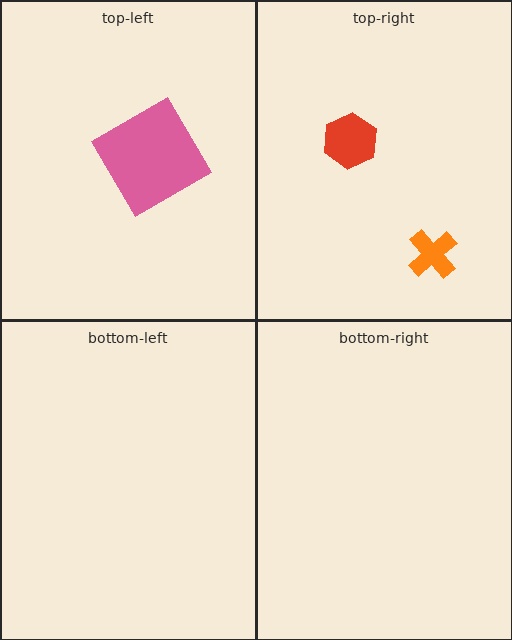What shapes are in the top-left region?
The pink diamond.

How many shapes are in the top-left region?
1.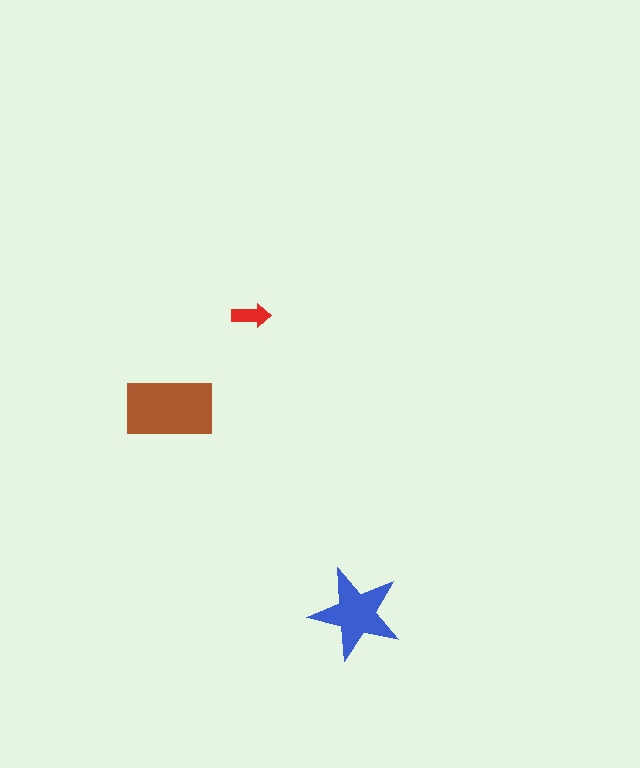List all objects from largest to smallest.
The brown rectangle, the blue star, the red arrow.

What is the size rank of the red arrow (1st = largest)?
3rd.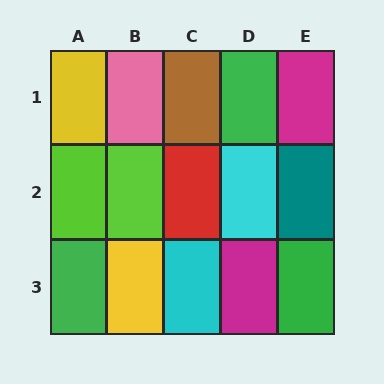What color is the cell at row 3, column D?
Magenta.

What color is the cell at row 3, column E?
Green.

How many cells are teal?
1 cell is teal.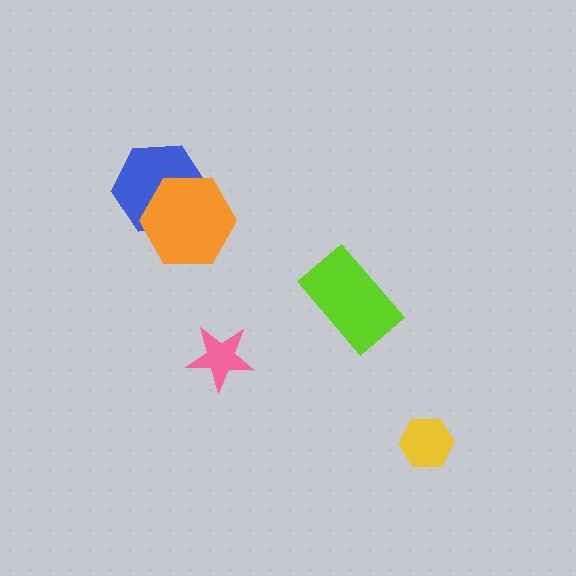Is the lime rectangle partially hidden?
No, no other shape covers it.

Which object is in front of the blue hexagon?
The orange hexagon is in front of the blue hexagon.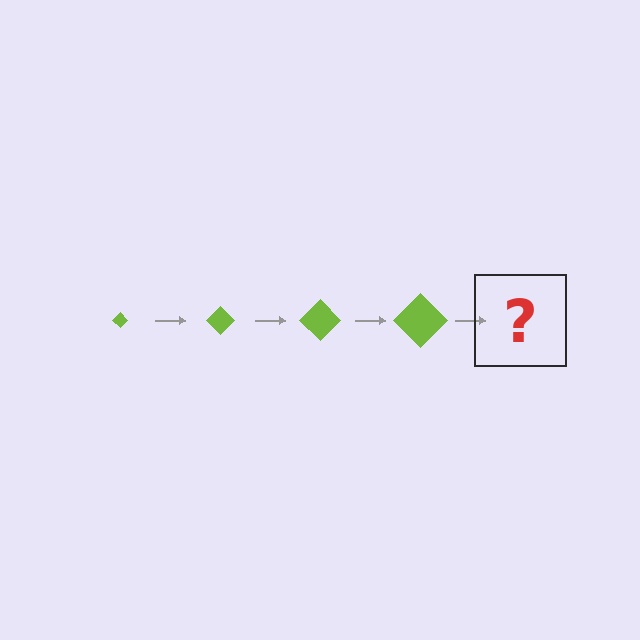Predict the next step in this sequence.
The next step is a lime diamond, larger than the previous one.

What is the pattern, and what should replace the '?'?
The pattern is that the diamond gets progressively larger each step. The '?' should be a lime diamond, larger than the previous one.